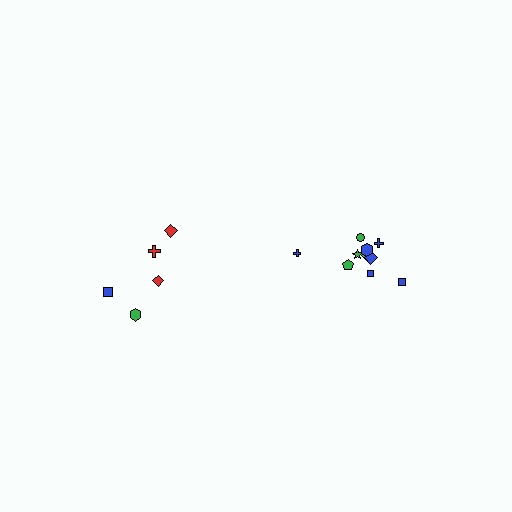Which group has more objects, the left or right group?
The right group.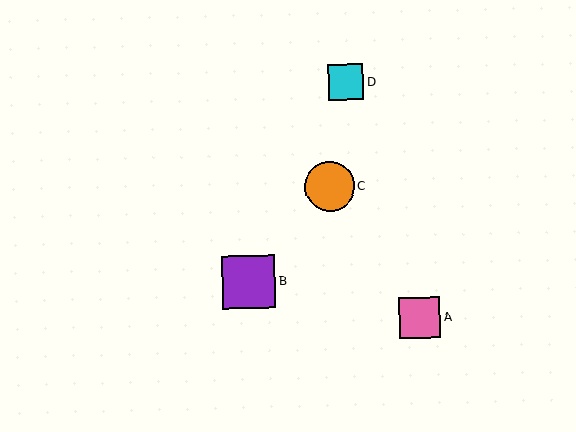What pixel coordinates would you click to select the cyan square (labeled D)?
Click at (346, 82) to select the cyan square D.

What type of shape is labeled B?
Shape B is a purple square.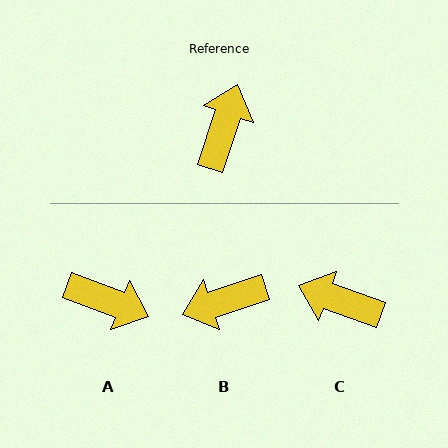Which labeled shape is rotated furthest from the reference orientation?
B, about 126 degrees away.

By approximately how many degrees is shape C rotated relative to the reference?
Approximately 88 degrees counter-clockwise.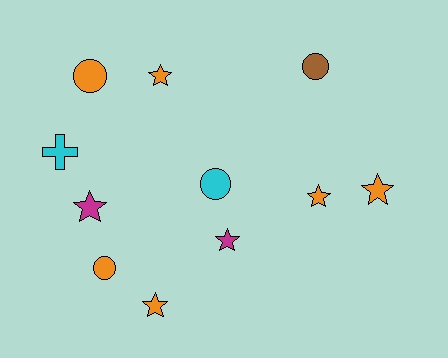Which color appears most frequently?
Orange, with 6 objects.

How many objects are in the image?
There are 11 objects.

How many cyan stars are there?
There are no cyan stars.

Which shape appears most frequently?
Star, with 6 objects.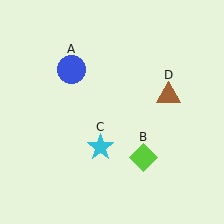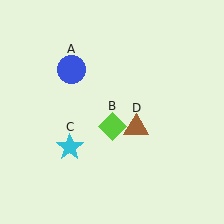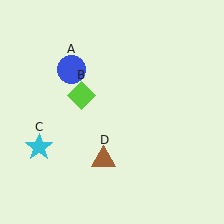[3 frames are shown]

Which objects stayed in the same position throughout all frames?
Blue circle (object A) remained stationary.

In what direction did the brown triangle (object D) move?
The brown triangle (object D) moved down and to the left.